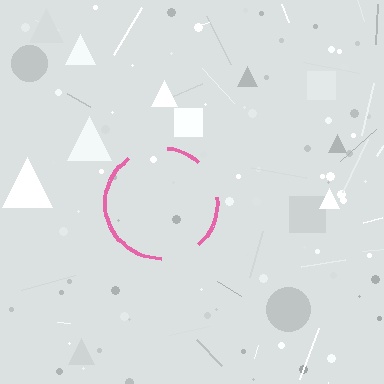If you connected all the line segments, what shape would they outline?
They would outline a circle.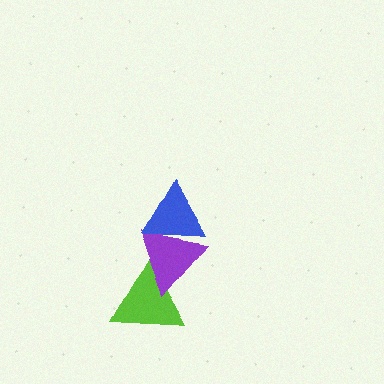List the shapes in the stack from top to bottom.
From top to bottom: the blue triangle, the purple triangle, the lime triangle.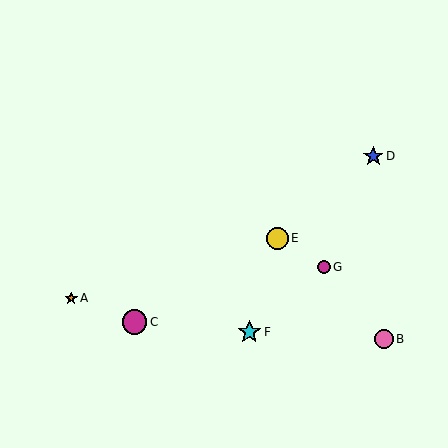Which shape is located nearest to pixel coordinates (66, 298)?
The orange star (labeled A) at (71, 298) is nearest to that location.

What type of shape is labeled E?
Shape E is a yellow circle.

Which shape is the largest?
The magenta circle (labeled C) is the largest.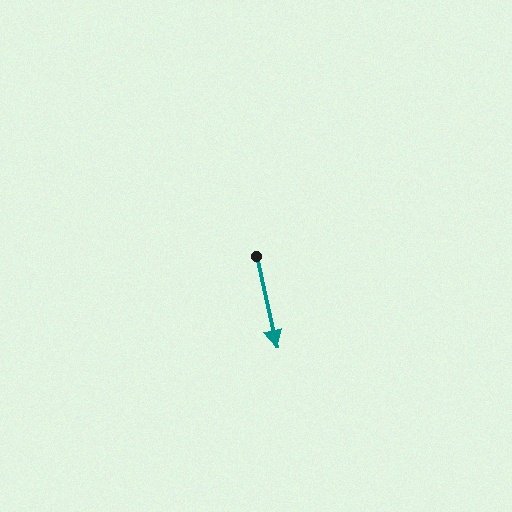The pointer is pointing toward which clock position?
Roughly 6 o'clock.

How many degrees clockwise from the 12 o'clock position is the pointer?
Approximately 167 degrees.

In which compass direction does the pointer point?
South.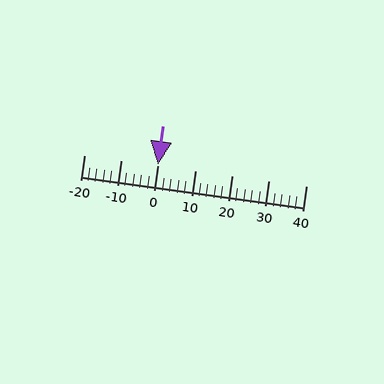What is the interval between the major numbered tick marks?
The major tick marks are spaced 10 units apart.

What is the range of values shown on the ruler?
The ruler shows values from -20 to 40.